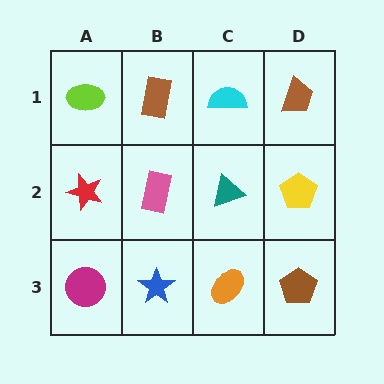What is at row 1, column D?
A brown trapezoid.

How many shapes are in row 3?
4 shapes.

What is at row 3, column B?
A blue star.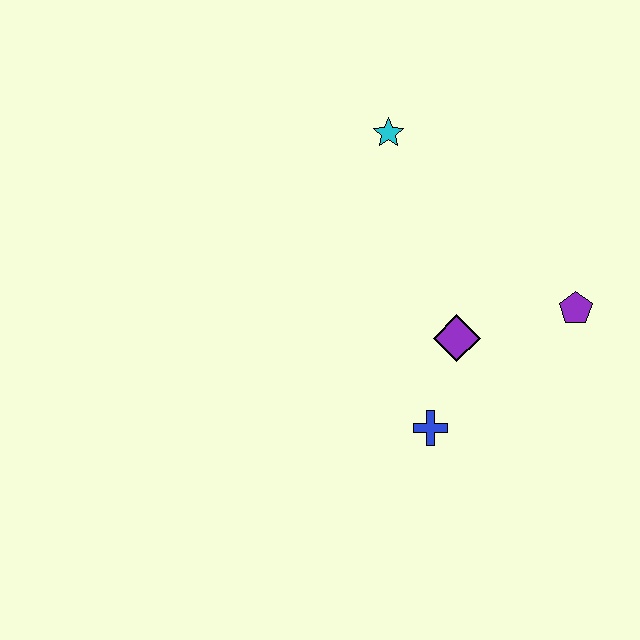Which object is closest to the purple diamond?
The blue cross is closest to the purple diamond.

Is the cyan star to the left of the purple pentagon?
Yes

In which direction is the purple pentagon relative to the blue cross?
The purple pentagon is to the right of the blue cross.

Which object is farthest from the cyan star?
The blue cross is farthest from the cyan star.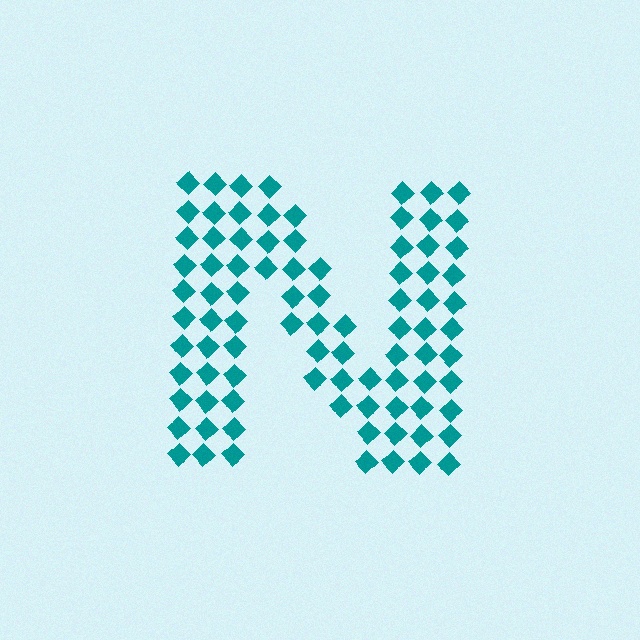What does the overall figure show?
The overall figure shows the letter N.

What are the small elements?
The small elements are diamonds.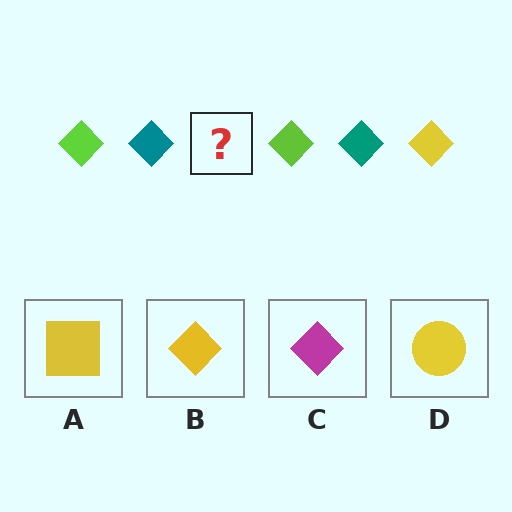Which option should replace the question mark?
Option B.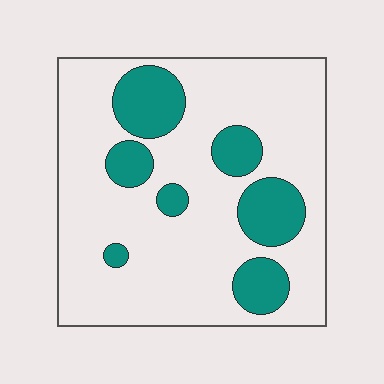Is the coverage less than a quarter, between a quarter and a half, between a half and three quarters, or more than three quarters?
Less than a quarter.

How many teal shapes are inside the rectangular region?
7.